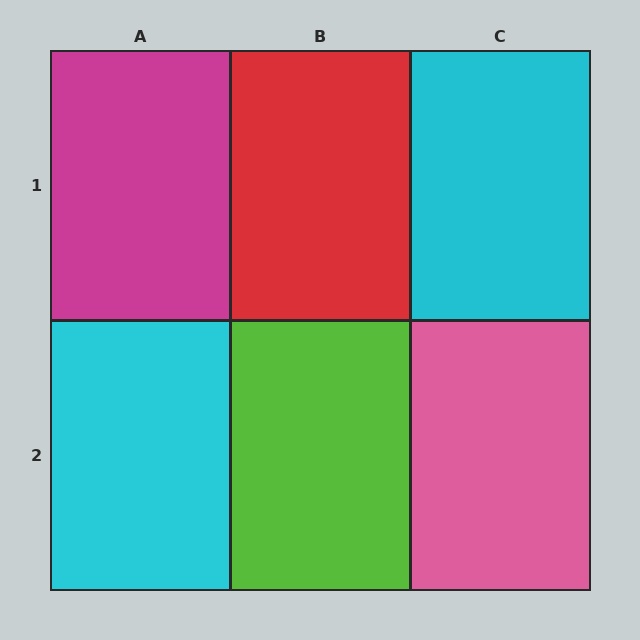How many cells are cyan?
2 cells are cyan.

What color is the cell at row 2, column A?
Cyan.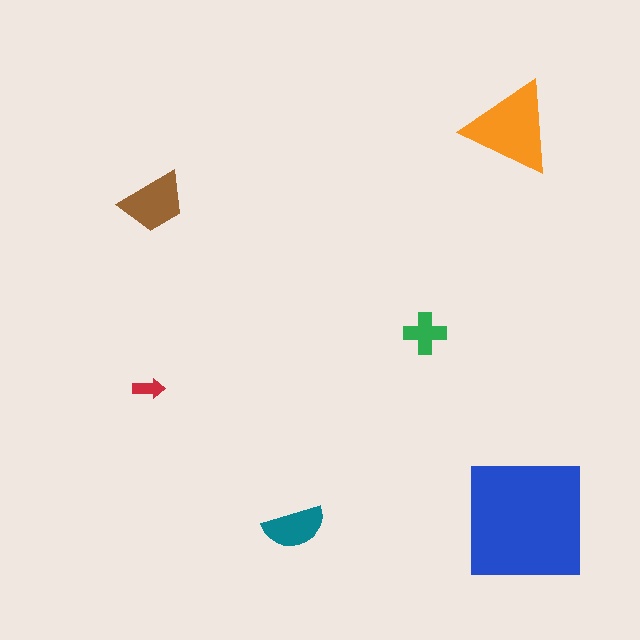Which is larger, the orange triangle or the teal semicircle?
The orange triangle.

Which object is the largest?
The blue square.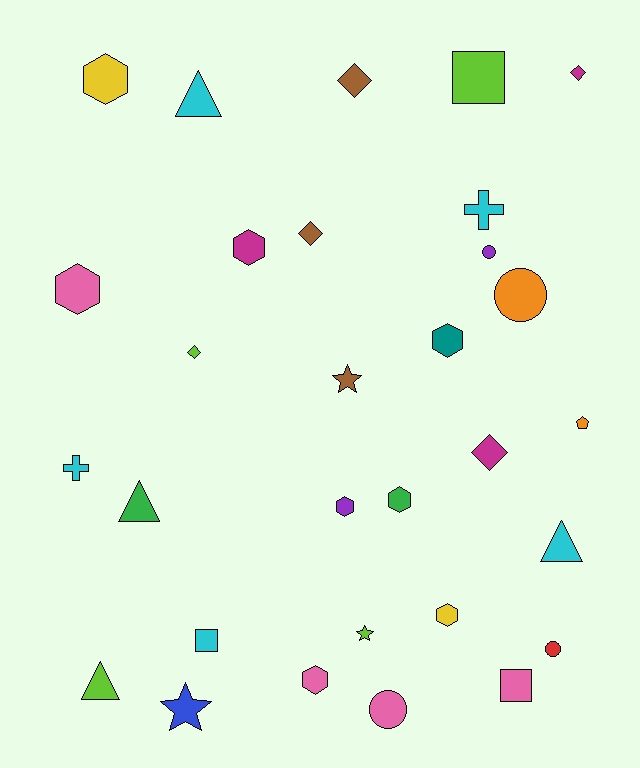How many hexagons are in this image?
There are 8 hexagons.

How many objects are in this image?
There are 30 objects.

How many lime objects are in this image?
There are 4 lime objects.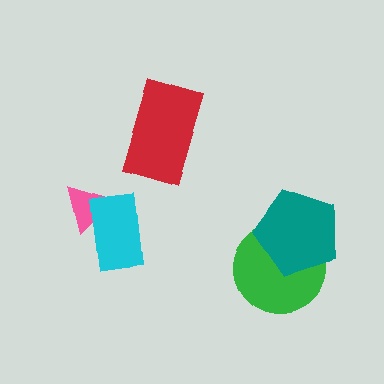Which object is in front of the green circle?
The teal pentagon is in front of the green circle.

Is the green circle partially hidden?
Yes, it is partially covered by another shape.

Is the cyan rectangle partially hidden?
No, no other shape covers it.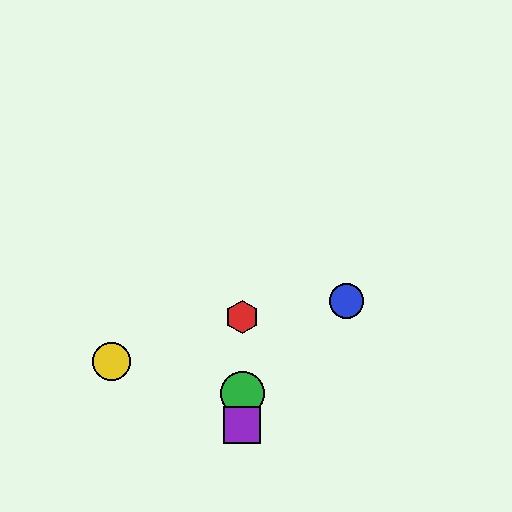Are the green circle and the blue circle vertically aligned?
No, the green circle is at x≈242 and the blue circle is at x≈347.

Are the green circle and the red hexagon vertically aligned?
Yes, both are at x≈242.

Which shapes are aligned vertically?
The red hexagon, the green circle, the purple square are aligned vertically.